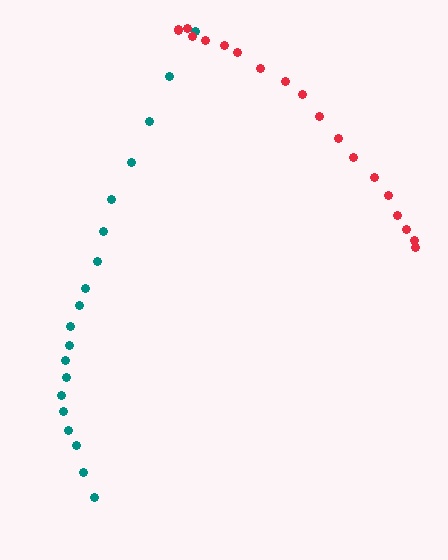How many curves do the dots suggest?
There are 2 distinct paths.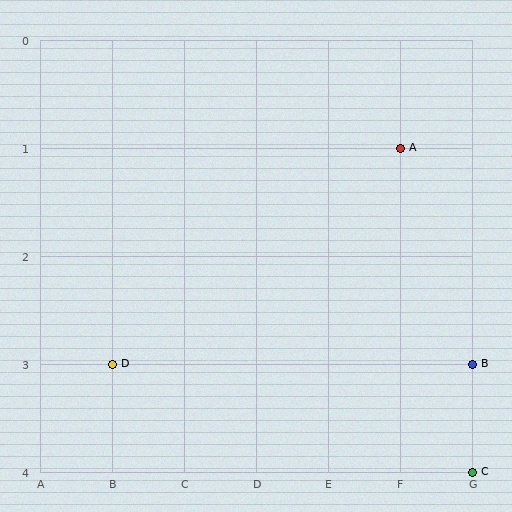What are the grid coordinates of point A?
Point A is at grid coordinates (F, 1).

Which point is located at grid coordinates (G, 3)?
Point B is at (G, 3).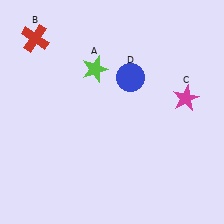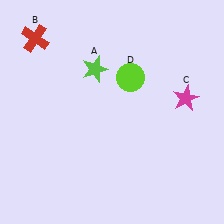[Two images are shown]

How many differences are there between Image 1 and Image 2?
There is 1 difference between the two images.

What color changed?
The circle (D) changed from blue in Image 1 to lime in Image 2.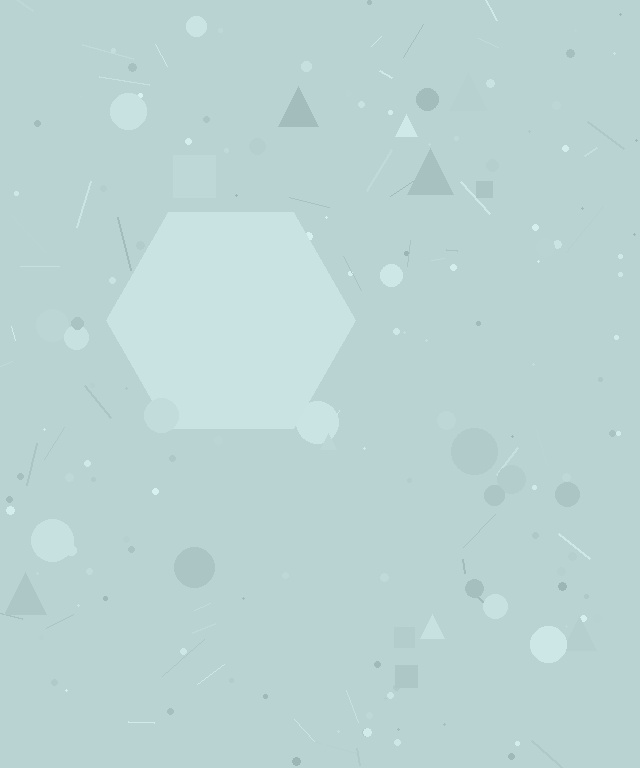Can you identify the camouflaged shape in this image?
The camouflaged shape is a hexagon.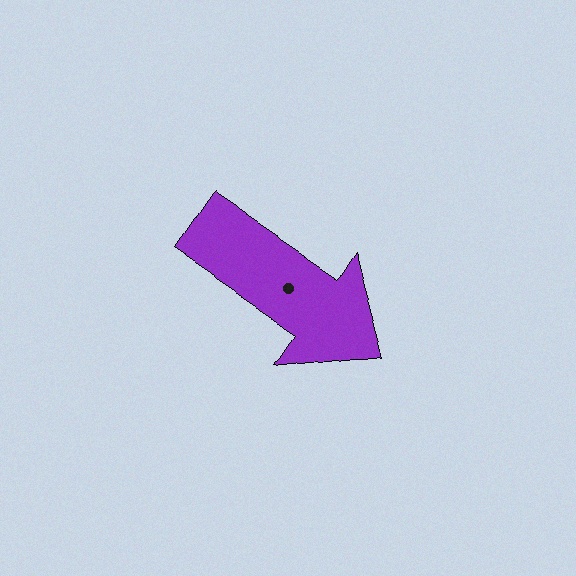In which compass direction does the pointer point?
Southeast.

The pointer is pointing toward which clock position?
Roughly 4 o'clock.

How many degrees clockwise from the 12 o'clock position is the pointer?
Approximately 124 degrees.